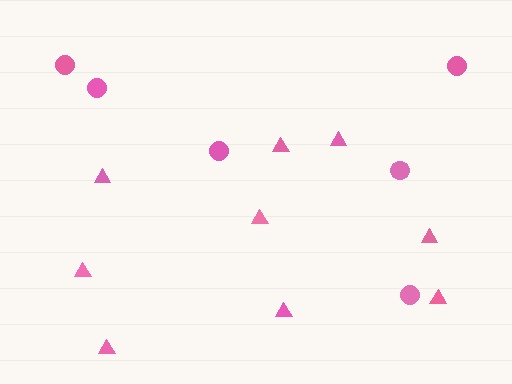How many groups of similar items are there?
There are 2 groups: one group of triangles (9) and one group of circles (6).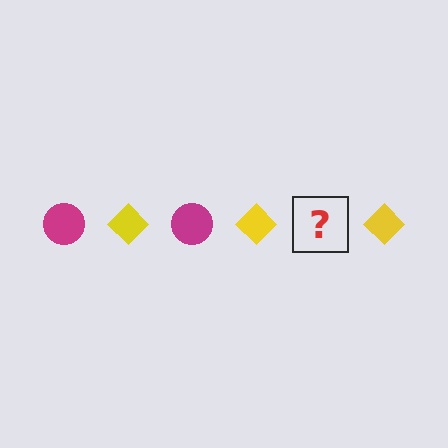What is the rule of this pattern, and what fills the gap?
The rule is that the pattern alternates between magenta circle and yellow diamond. The gap should be filled with a magenta circle.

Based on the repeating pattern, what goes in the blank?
The blank should be a magenta circle.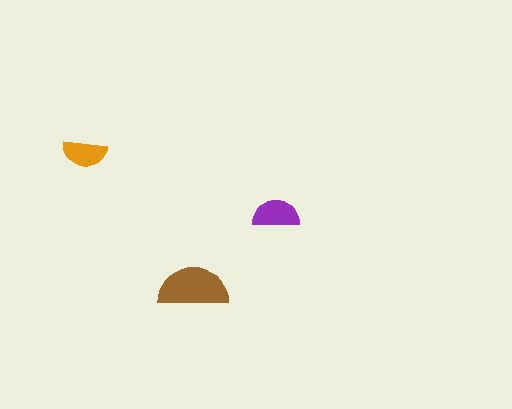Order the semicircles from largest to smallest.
the brown one, the purple one, the orange one.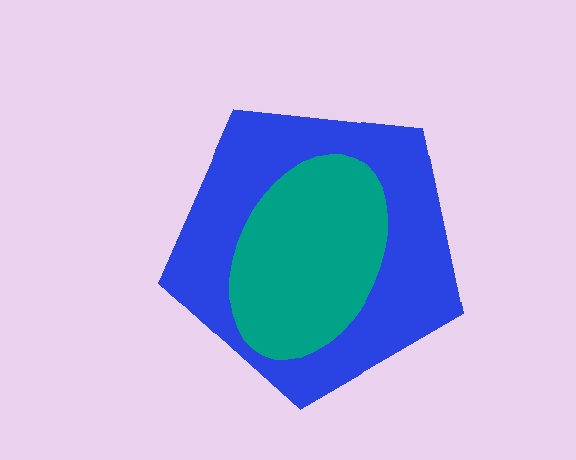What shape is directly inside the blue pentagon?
The teal ellipse.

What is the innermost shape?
The teal ellipse.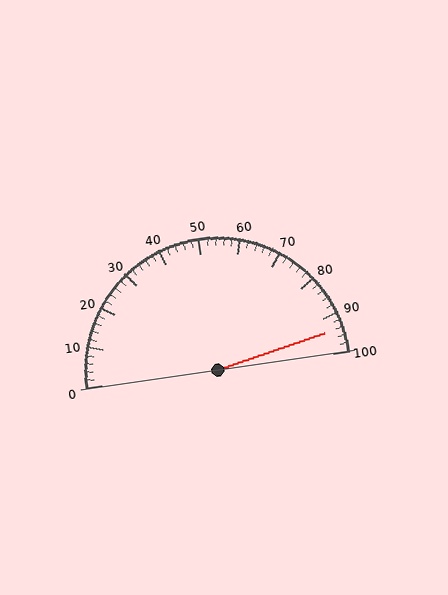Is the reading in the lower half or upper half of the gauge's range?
The reading is in the upper half of the range (0 to 100).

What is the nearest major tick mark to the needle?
The nearest major tick mark is 90.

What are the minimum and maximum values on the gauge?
The gauge ranges from 0 to 100.